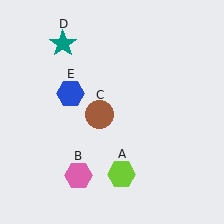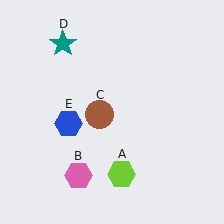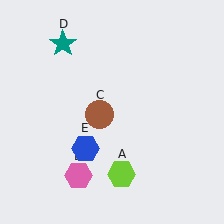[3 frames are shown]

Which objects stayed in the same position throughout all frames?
Lime hexagon (object A) and pink hexagon (object B) and brown circle (object C) and teal star (object D) remained stationary.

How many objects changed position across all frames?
1 object changed position: blue hexagon (object E).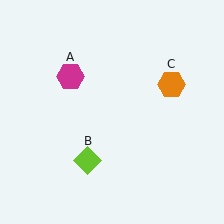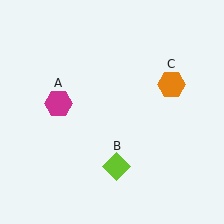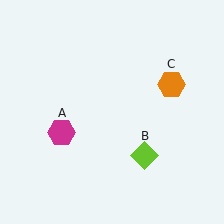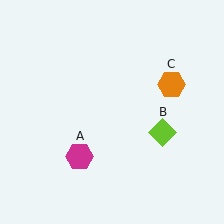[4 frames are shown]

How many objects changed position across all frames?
2 objects changed position: magenta hexagon (object A), lime diamond (object B).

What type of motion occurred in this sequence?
The magenta hexagon (object A), lime diamond (object B) rotated counterclockwise around the center of the scene.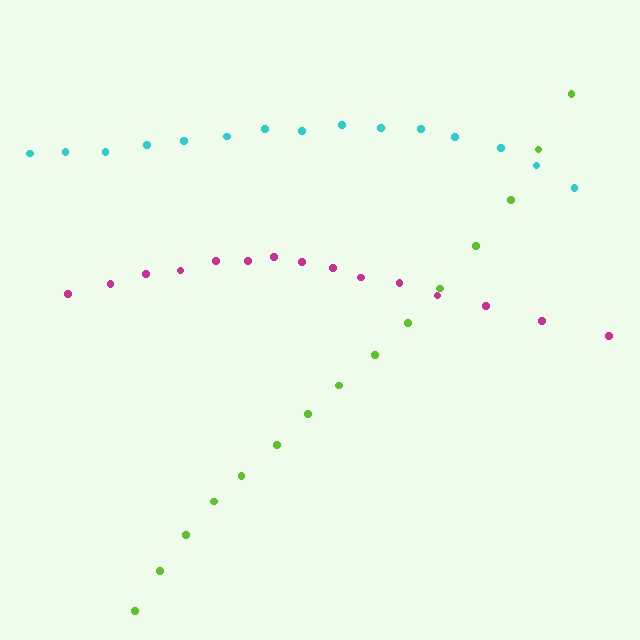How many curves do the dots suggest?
There are 3 distinct paths.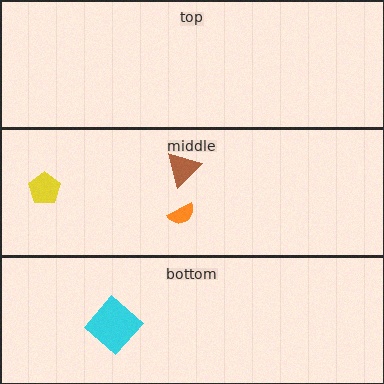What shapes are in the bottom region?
The cyan diamond.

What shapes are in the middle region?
The yellow pentagon, the orange semicircle, the brown triangle.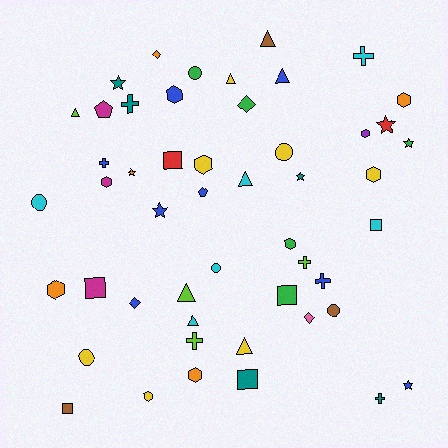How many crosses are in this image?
There are 7 crosses.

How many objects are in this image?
There are 50 objects.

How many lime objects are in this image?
There are 4 lime objects.